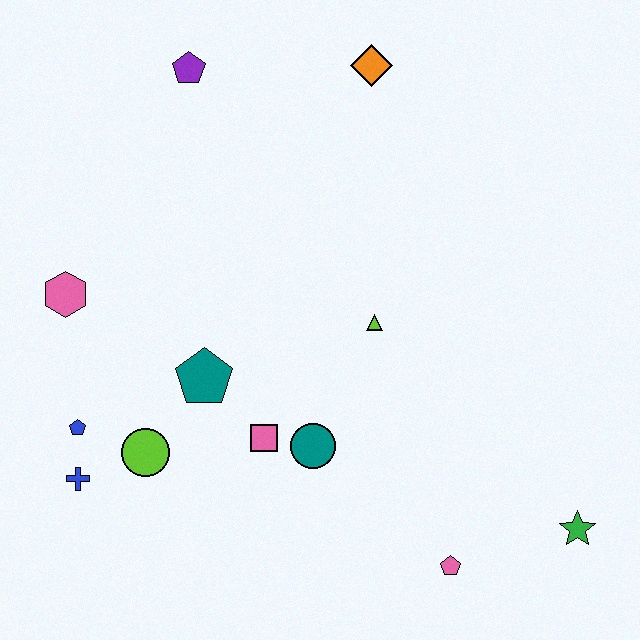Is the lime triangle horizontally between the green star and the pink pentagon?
No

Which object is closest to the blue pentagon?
The blue cross is closest to the blue pentagon.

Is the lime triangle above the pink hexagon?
No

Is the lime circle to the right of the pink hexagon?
Yes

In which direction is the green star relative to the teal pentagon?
The green star is to the right of the teal pentagon.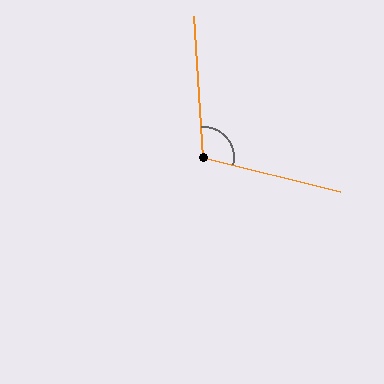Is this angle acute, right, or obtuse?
It is obtuse.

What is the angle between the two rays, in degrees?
Approximately 108 degrees.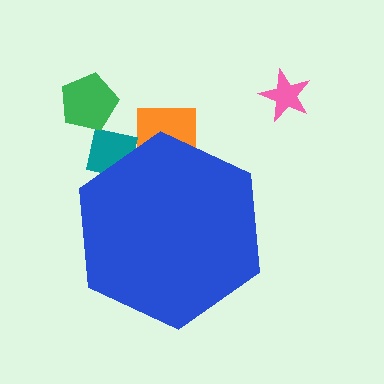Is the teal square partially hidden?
Yes, the teal square is partially hidden behind the blue hexagon.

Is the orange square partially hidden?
Yes, the orange square is partially hidden behind the blue hexagon.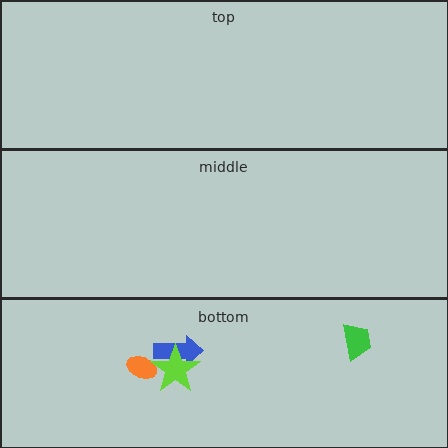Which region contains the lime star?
The bottom region.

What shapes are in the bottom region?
The orange ellipse, the blue arrow, the lime star, the green trapezoid.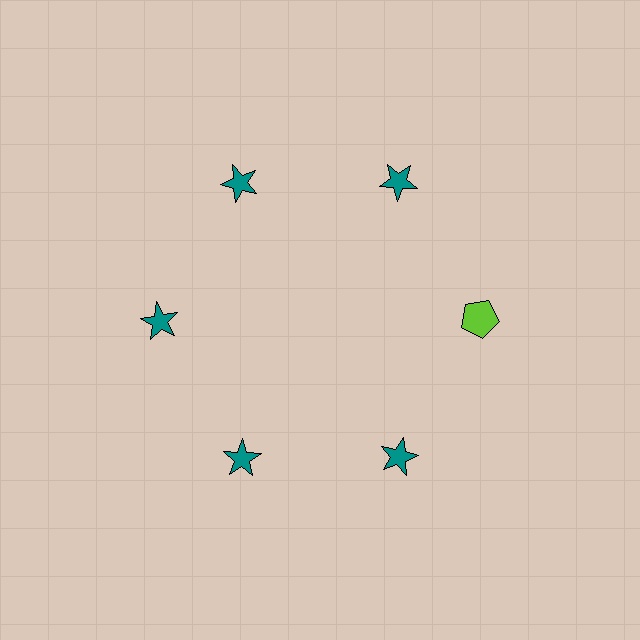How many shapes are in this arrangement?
There are 6 shapes arranged in a ring pattern.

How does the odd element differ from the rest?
It differs in both color (lime instead of teal) and shape (pentagon instead of star).